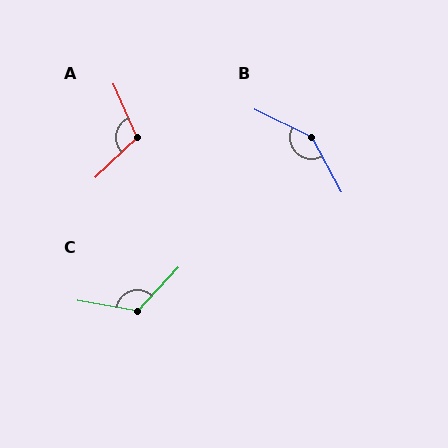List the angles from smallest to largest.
A (110°), C (123°), B (145°).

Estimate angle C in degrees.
Approximately 123 degrees.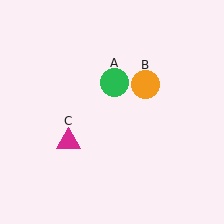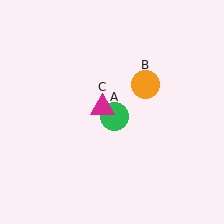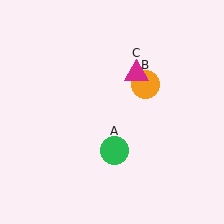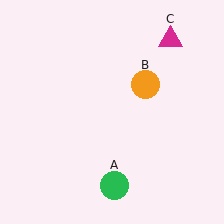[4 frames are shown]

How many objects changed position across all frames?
2 objects changed position: green circle (object A), magenta triangle (object C).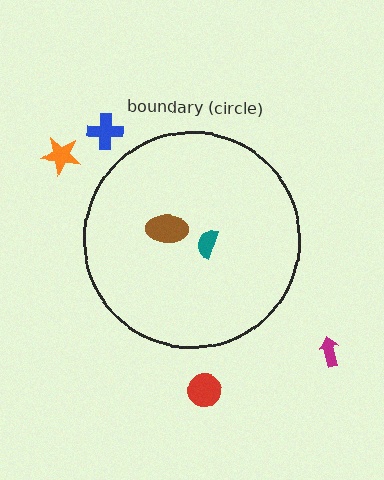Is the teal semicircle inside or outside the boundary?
Inside.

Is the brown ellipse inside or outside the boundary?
Inside.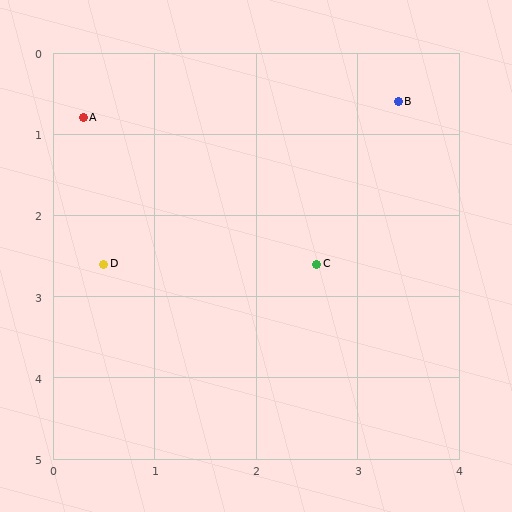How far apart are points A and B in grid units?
Points A and B are about 3.1 grid units apart.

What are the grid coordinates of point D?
Point D is at approximately (0.5, 2.6).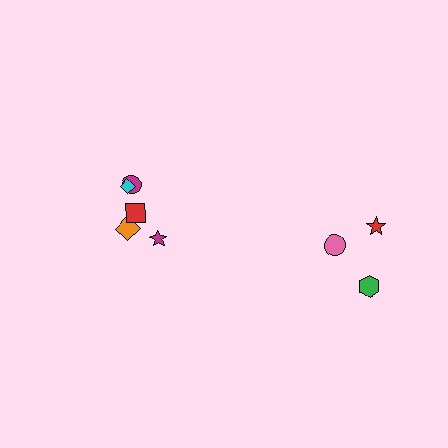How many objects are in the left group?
There are 5 objects.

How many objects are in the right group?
There are 3 objects.